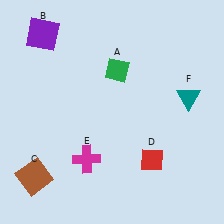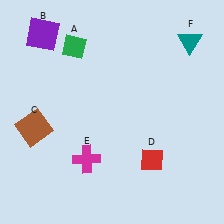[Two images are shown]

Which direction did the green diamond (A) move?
The green diamond (A) moved left.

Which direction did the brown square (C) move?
The brown square (C) moved up.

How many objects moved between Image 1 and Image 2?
3 objects moved between the two images.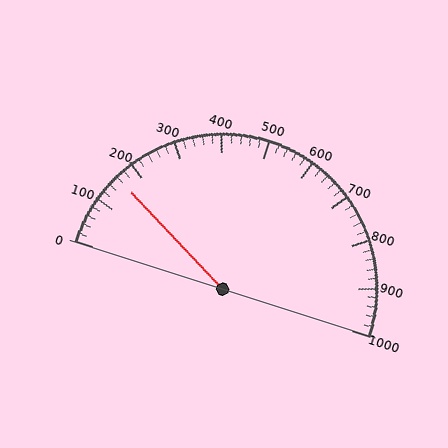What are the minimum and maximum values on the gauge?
The gauge ranges from 0 to 1000.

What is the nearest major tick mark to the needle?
The nearest major tick mark is 200.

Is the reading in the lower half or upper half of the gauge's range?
The reading is in the lower half of the range (0 to 1000).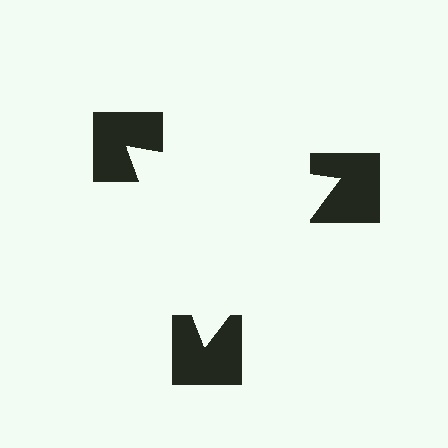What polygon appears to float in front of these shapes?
An illusory triangle — its edges are inferred from the aligned wedge cuts in the notched squares, not physically drawn.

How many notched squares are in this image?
There are 3 — one at each vertex of the illusory triangle.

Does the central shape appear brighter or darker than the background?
It typically appears slightly brighter than the background, even though no actual brightness change is drawn.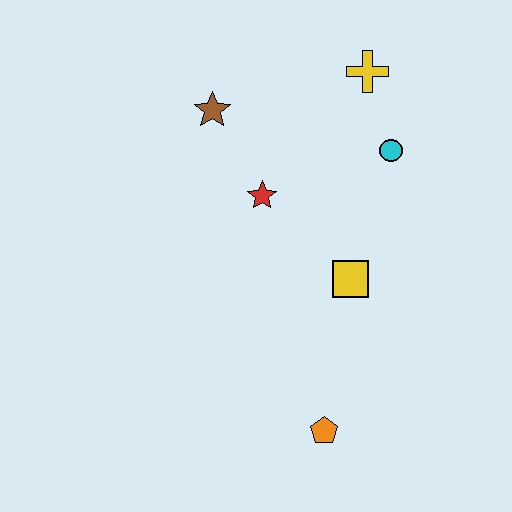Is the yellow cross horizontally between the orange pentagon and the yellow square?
No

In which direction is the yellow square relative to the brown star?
The yellow square is below the brown star.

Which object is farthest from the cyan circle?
The orange pentagon is farthest from the cyan circle.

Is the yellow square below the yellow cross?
Yes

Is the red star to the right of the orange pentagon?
No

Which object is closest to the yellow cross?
The cyan circle is closest to the yellow cross.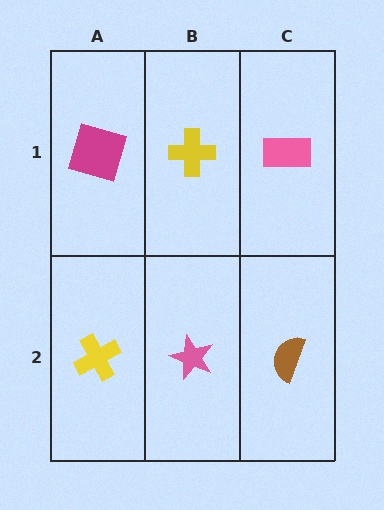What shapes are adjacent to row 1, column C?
A brown semicircle (row 2, column C), a yellow cross (row 1, column B).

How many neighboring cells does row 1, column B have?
3.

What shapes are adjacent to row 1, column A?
A yellow cross (row 2, column A), a yellow cross (row 1, column B).